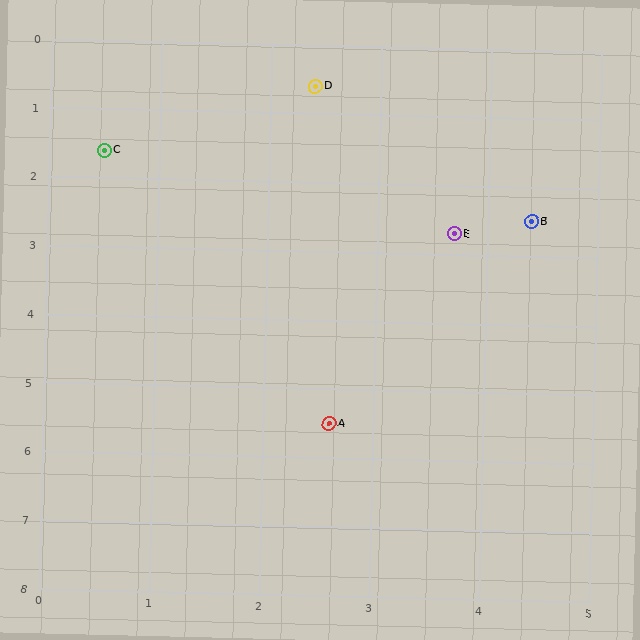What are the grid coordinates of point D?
Point D is at approximately (2.4, 0.6).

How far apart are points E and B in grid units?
Points E and B are about 0.7 grid units apart.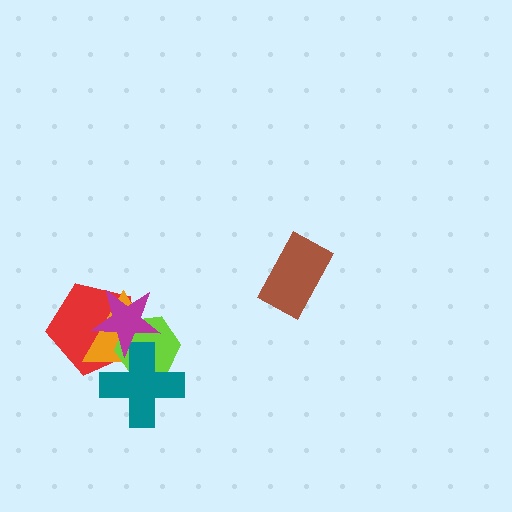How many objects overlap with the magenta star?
4 objects overlap with the magenta star.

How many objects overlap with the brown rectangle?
0 objects overlap with the brown rectangle.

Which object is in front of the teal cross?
The magenta star is in front of the teal cross.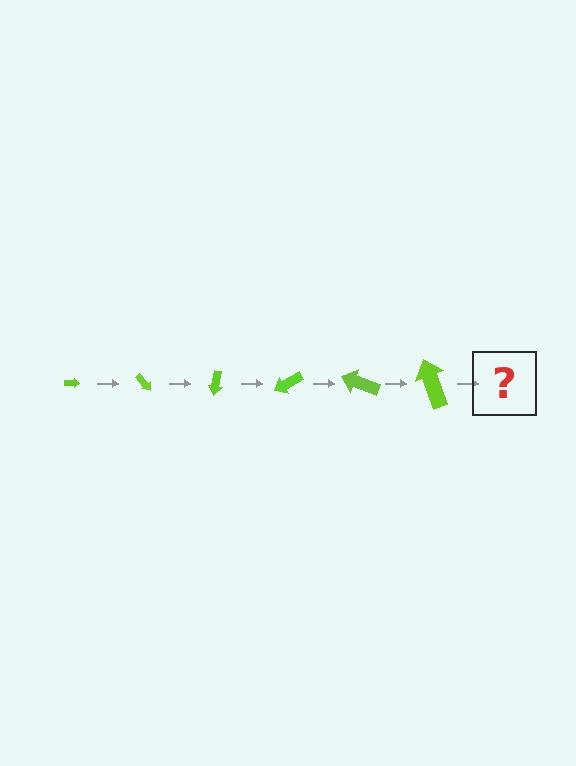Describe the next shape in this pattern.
It should be an arrow, larger than the previous one and rotated 300 degrees from the start.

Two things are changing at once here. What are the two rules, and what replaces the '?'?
The two rules are that the arrow grows larger each step and it rotates 50 degrees each step. The '?' should be an arrow, larger than the previous one and rotated 300 degrees from the start.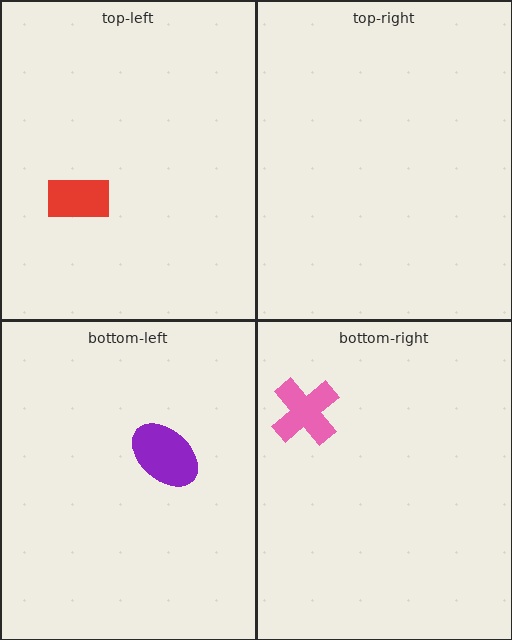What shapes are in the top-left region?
The red rectangle.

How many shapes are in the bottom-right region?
1.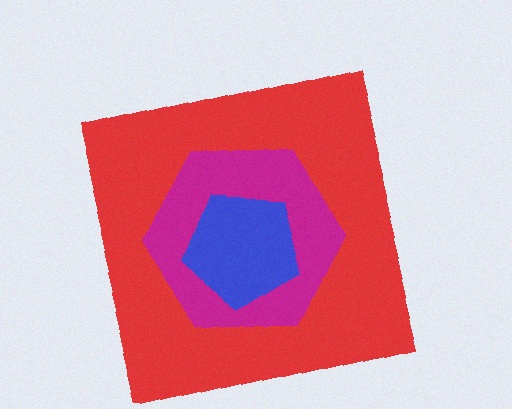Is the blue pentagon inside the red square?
Yes.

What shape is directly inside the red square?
The magenta hexagon.